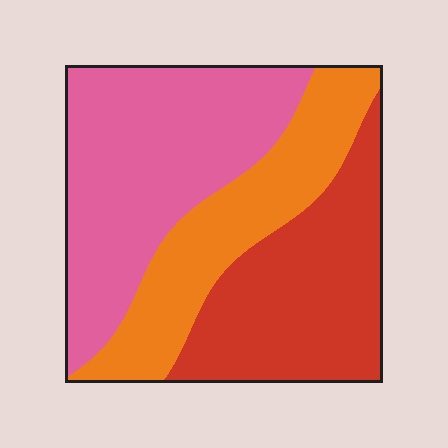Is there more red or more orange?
Red.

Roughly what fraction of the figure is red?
Red covers 33% of the figure.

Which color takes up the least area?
Orange, at roughly 25%.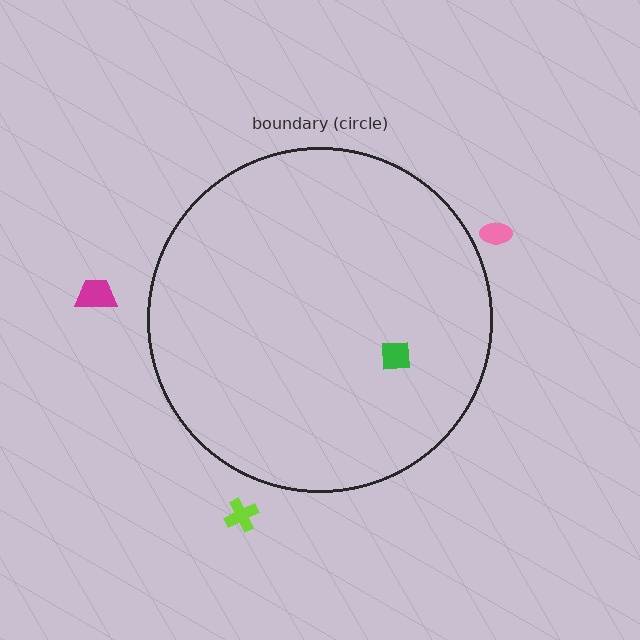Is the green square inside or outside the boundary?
Inside.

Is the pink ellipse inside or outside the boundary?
Outside.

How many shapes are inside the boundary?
1 inside, 3 outside.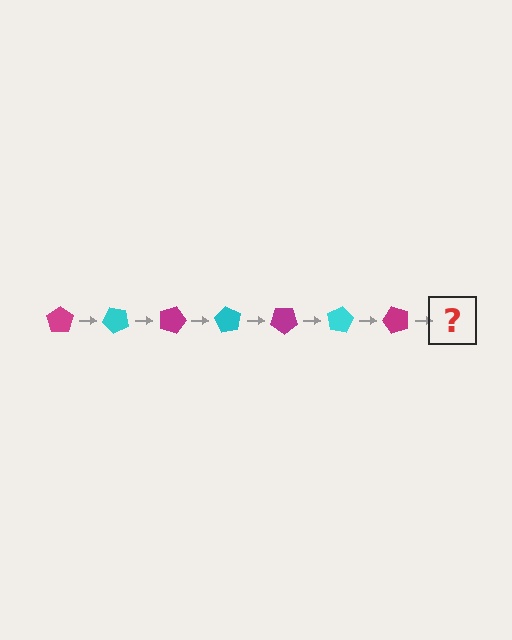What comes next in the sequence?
The next element should be a cyan pentagon, rotated 315 degrees from the start.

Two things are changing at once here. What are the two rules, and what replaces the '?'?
The two rules are that it rotates 45 degrees each step and the color cycles through magenta and cyan. The '?' should be a cyan pentagon, rotated 315 degrees from the start.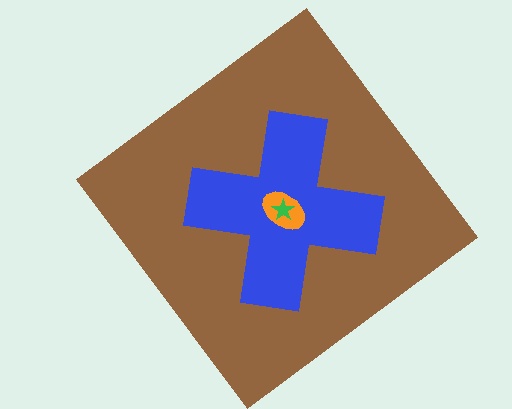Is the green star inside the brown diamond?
Yes.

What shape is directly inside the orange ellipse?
The green star.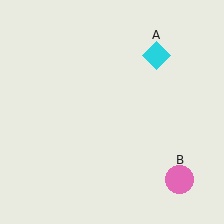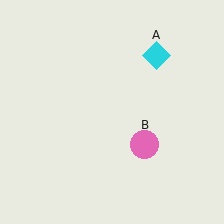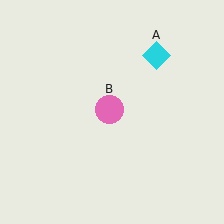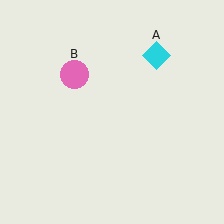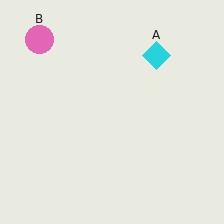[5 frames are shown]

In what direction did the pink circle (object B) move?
The pink circle (object B) moved up and to the left.